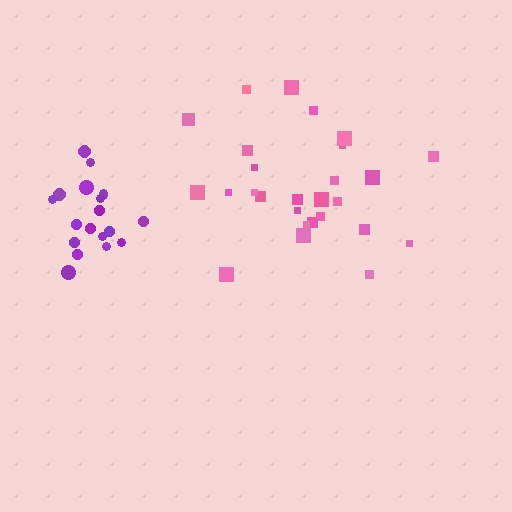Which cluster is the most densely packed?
Purple.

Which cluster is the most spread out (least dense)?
Pink.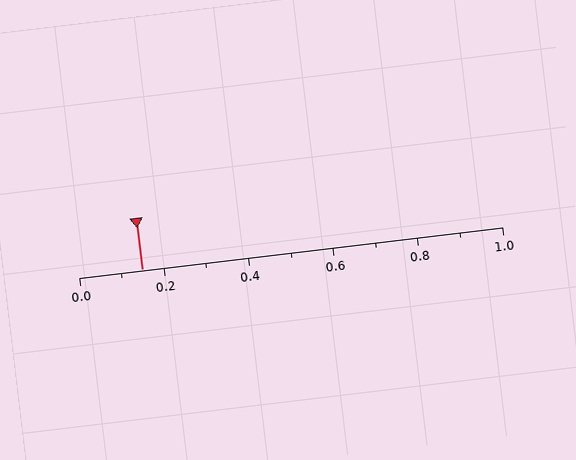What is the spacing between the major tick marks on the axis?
The major ticks are spaced 0.2 apart.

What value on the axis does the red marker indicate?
The marker indicates approximately 0.15.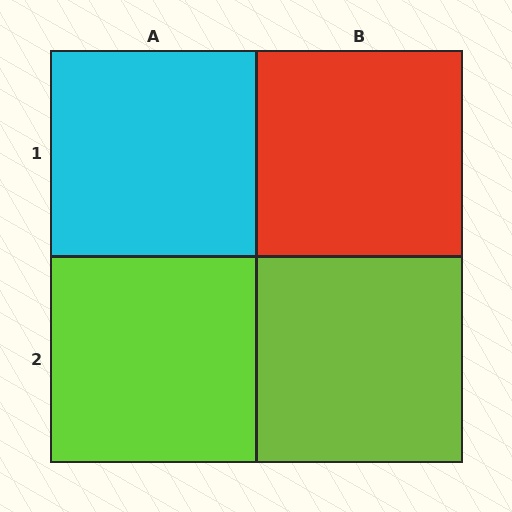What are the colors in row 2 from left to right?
Lime, lime.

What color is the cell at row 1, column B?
Red.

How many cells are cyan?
1 cell is cyan.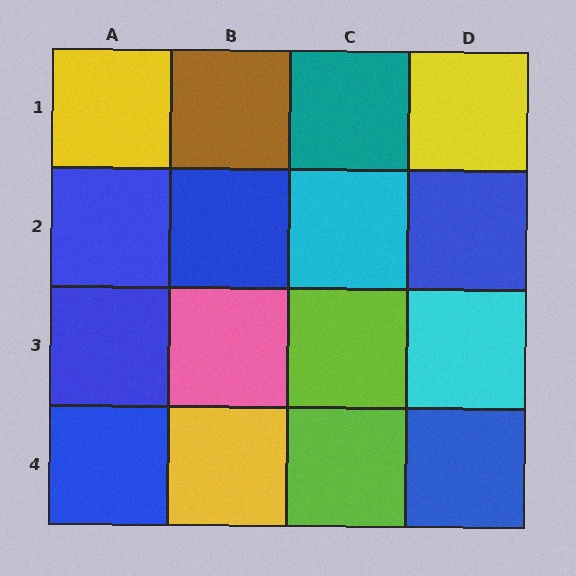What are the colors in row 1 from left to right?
Yellow, brown, teal, yellow.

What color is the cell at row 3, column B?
Pink.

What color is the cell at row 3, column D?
Cyan.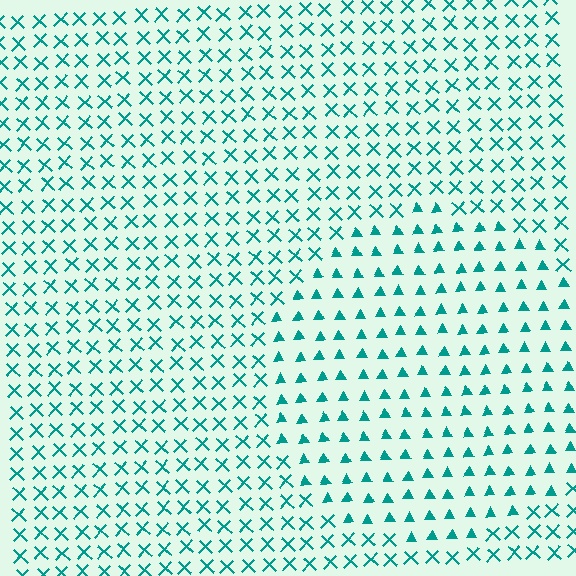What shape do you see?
I see a circle.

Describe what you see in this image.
The image is filled with small teal elements arranged in a uniform grid. A circle-shaped region contains triangles, while the surrounding area contains X marks. The boundary is defined purely by the change in element shape.